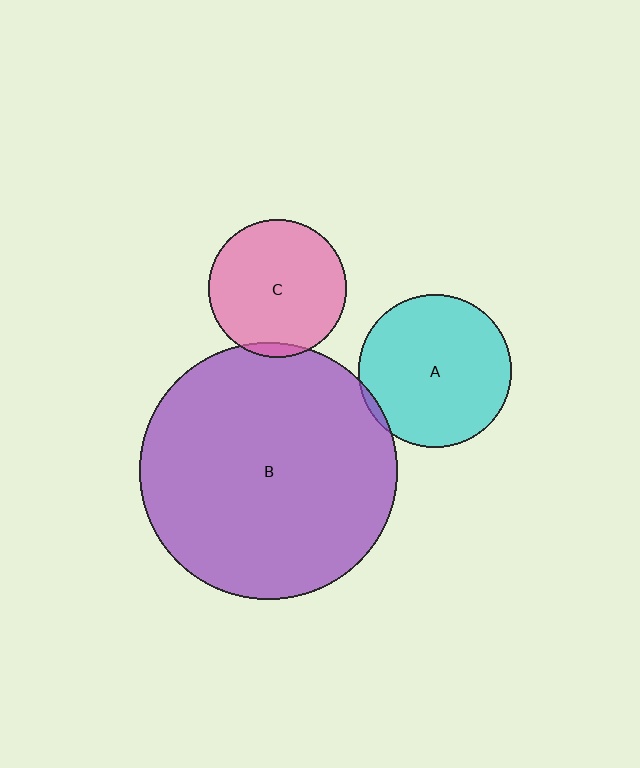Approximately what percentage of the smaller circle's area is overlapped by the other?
Approximately 5%.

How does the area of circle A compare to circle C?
Approximately 1.2 times.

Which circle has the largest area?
Circle B (purple).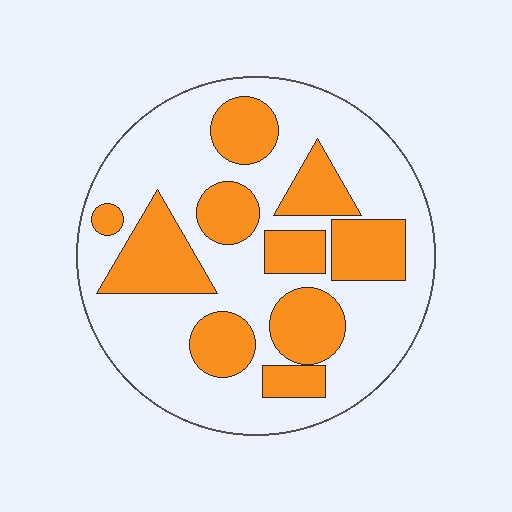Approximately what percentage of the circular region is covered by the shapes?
Approximately 35%.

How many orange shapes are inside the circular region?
10.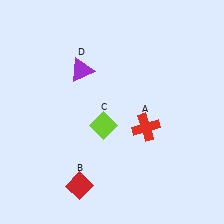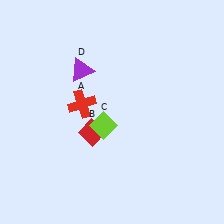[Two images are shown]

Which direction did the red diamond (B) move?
The red diamond (B) moved up.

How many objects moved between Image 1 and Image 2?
2 objects moved between the two images.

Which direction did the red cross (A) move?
The red cross (A) moved left.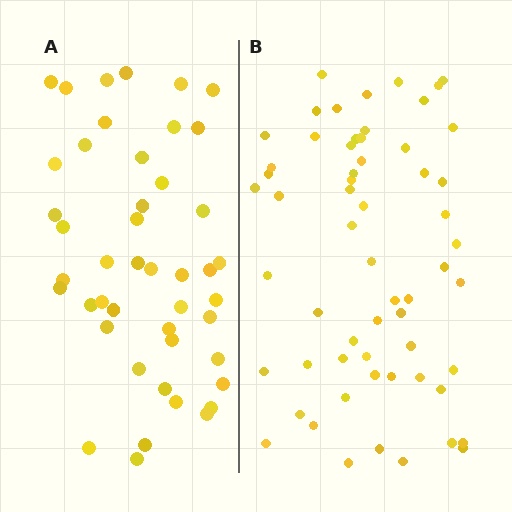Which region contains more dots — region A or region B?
Region B (the right region) has more dots.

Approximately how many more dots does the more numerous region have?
Region B has approximately 15 more dots than region A.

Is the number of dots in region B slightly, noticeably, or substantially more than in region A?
Region B has noticeably more, but not dramatically so. The ratio is roughly 1.3 to 1.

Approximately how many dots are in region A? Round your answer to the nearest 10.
About 40 dots. (The exact count is 45, which rounds to 40.)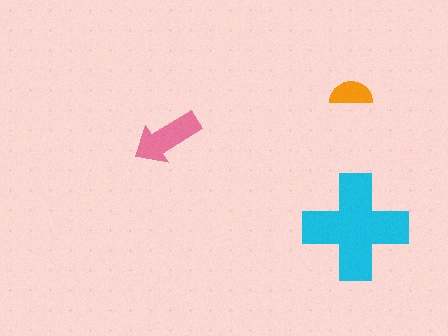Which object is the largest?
The cyan cross.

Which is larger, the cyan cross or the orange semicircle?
The cyan cross.